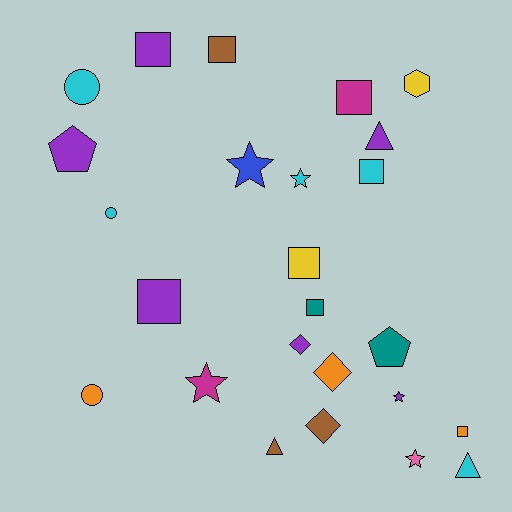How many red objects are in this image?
There are no red objects.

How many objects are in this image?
There are 25 objects.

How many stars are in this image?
There are 5 stars.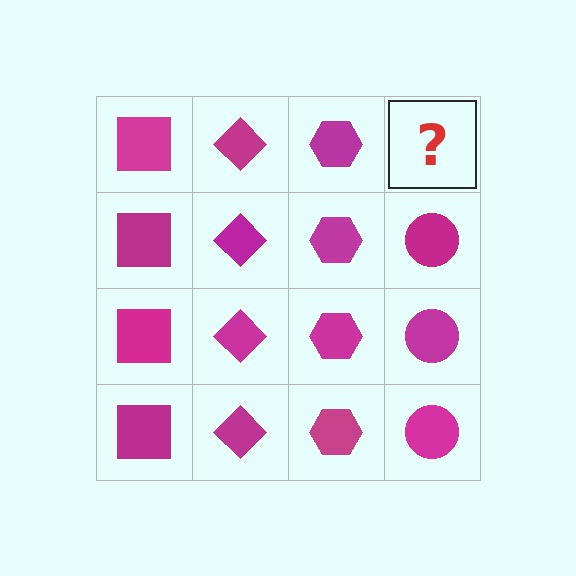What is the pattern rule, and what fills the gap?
The rule is that each column has a consistent shape. The gap should be filled with a magenta circle.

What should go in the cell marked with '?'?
The missing cell should contain a magenta circle.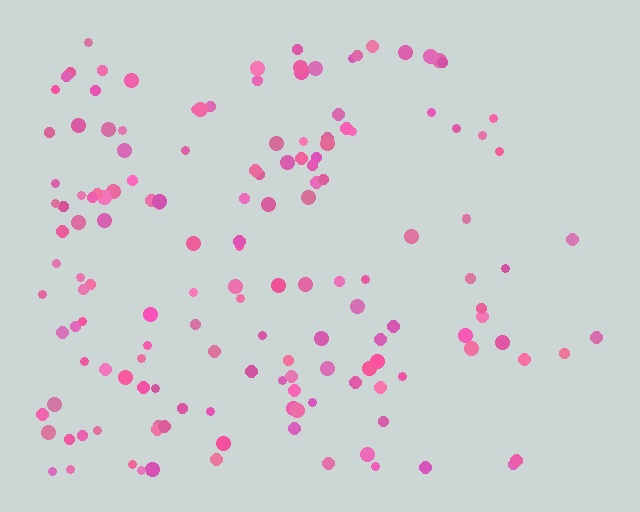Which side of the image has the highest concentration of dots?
The left.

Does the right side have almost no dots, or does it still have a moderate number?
Still a moderate number, just noticeably fewer than the left.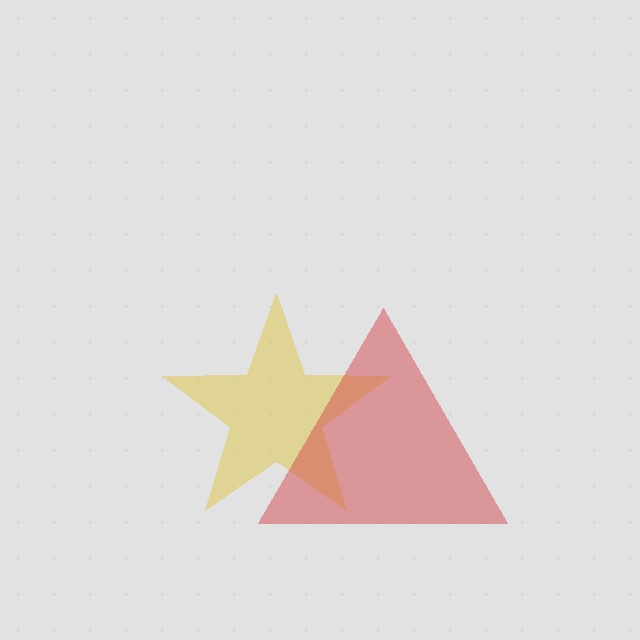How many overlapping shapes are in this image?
There are 2 overlapping shapes in the image.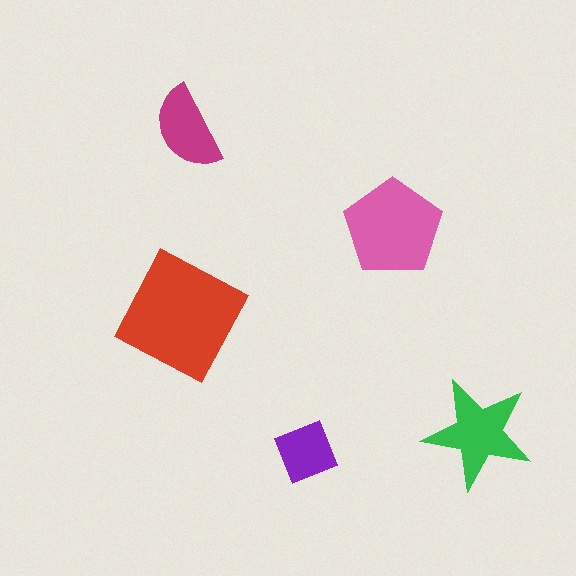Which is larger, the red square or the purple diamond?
The red square.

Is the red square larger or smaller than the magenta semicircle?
Larger.